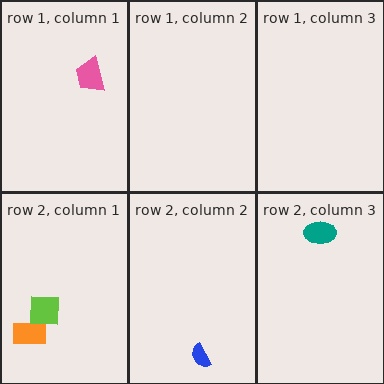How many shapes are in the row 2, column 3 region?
1.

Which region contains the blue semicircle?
The row 2, column 2 region.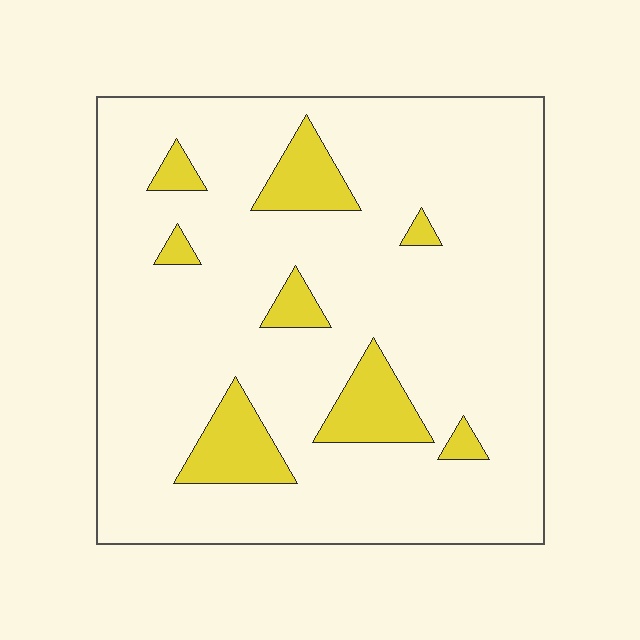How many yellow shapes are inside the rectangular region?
8.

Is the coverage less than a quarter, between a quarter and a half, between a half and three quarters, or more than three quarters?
Less than a quarter.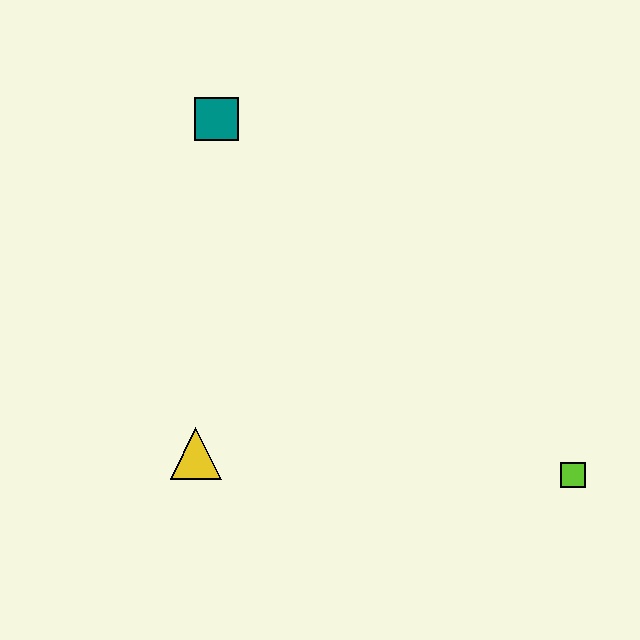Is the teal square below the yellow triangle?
No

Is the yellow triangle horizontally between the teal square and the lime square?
No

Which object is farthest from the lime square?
The teal square is farthest from the lime square.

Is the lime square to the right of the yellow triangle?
Yes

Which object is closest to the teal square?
The yellow triangle is closest to the teal square.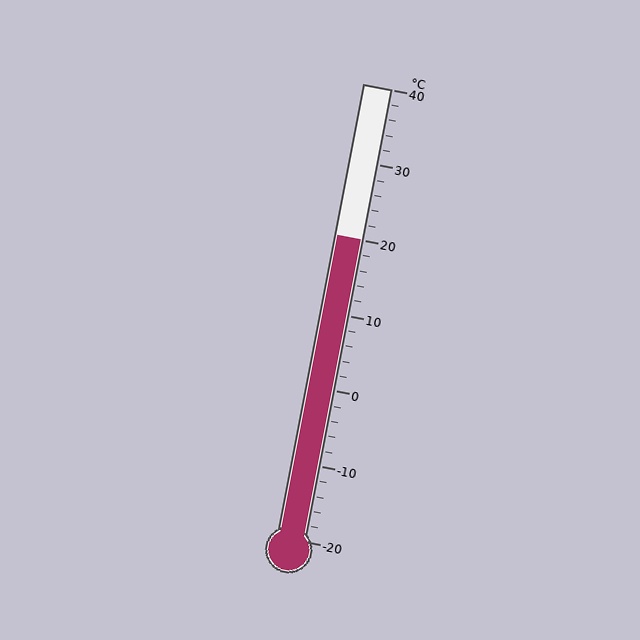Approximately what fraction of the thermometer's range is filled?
The thermometer is filled to approximately 65% of its range.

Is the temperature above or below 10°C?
The temperature is above 10°C.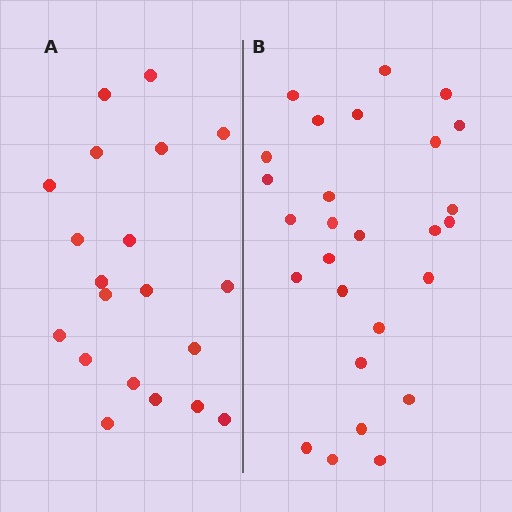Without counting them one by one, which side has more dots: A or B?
Region B (the right region) has more dots.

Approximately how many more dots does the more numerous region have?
Region B has roughly 8 or so more dots than region A.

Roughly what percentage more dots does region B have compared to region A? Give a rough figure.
About 35% more.